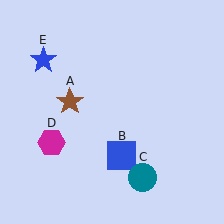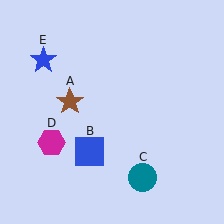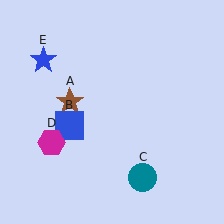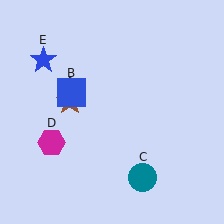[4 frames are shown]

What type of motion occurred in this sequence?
The blue square (object B) rotated clockwise around the center of the scene.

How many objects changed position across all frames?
1 object changed position: blue square (object B).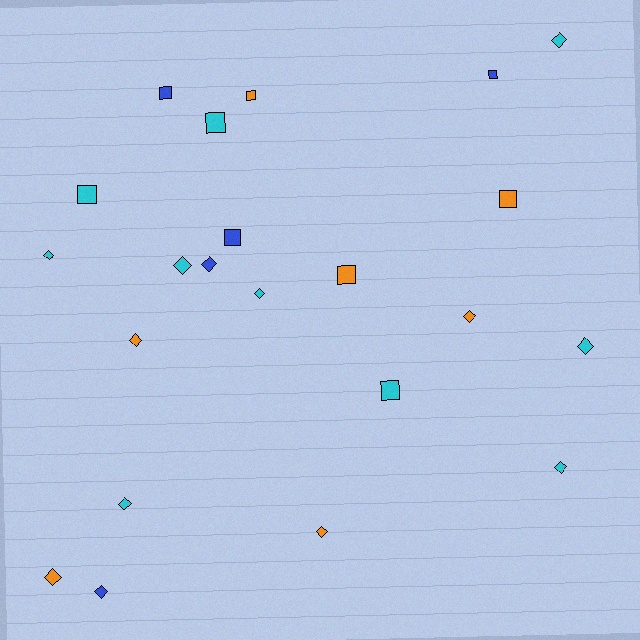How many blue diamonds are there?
There are 2 blue diamonds.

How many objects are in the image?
There are 22 objects.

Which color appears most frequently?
Cyan, with 10 objects.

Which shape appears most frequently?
Diamond, with 13 objects.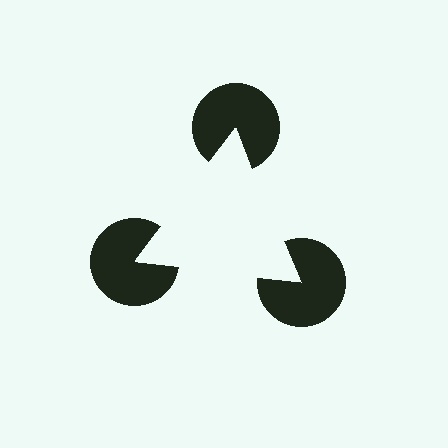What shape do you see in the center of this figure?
An illusory triangle — its edges are inferred from the aligned wedge cuts in the pac-man discs, not physically drawn.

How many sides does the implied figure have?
3 sides.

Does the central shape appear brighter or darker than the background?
It typically appears slightly brighter than the background, even though no actual brightness change is drawn.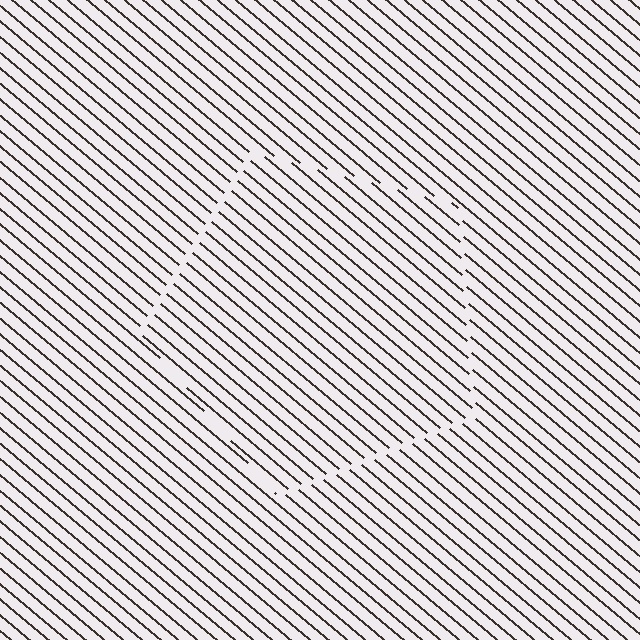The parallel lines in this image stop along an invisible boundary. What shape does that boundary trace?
An illusory pentagon. The interior of the shape contains the same grating, shifted by half a period — the contour is defined by the phase discontinuity where line-ends from the inner and outer gratings abut.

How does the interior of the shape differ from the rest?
The interior of the shape contains the same grating, shifted by half a period — the contour is defined by the phase discontinuity where line-ends from the inner and outer gratings abut.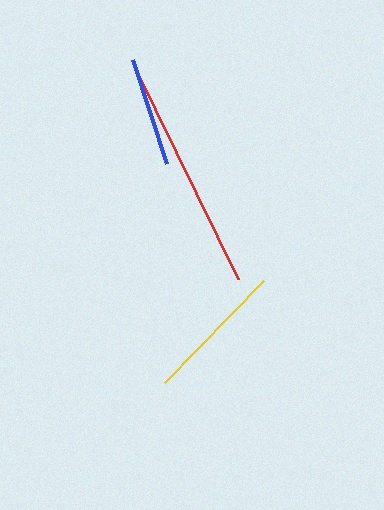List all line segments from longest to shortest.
From longest to shortest: red, yellow, blue.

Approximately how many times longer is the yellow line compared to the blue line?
The yellow line is approximately 1.3 times the length of the blue line.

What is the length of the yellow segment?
The yellow segment is approximately 143 pixels long.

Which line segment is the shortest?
The blue line is the shortest at approximately 110 pixels.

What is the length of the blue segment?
The blue segment is approximately 110 pixels long.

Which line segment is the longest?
The red line is the longest at approximately 238 pixels.